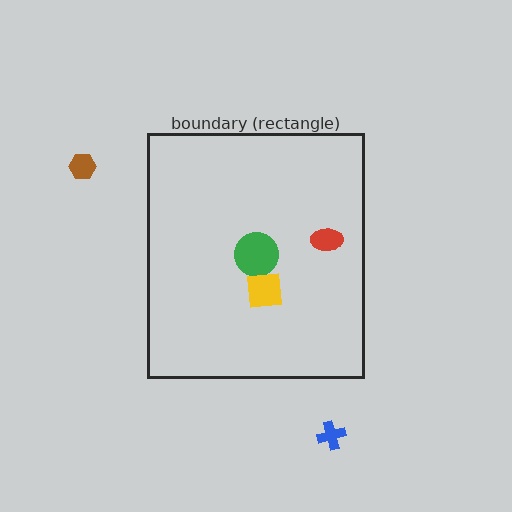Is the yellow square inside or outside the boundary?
Inside.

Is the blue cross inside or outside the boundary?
Outside.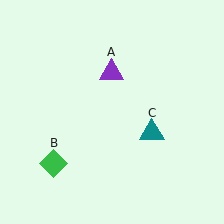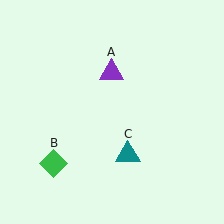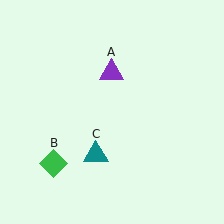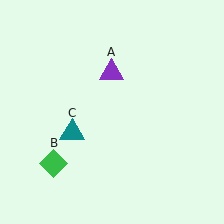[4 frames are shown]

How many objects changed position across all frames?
1 object changed position: teal triangle (object C).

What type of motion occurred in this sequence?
The teal triangle (object C) rotated clockwise around the center of the scene.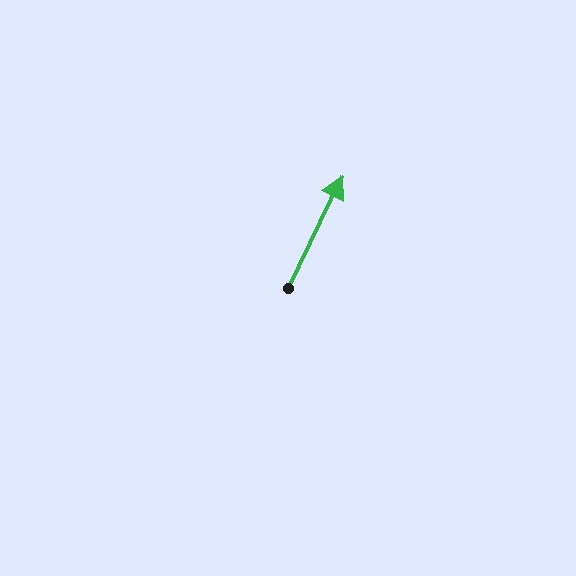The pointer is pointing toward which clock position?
Roughly 1 o'clock.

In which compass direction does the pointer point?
Northeast.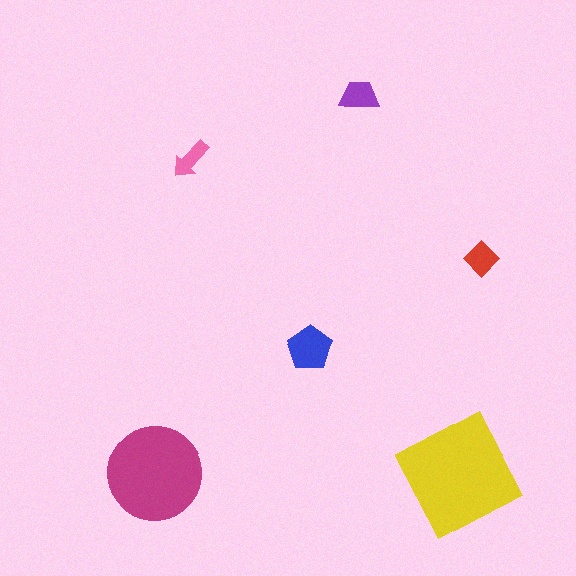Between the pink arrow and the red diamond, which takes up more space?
The red diamond.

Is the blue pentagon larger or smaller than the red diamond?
Larger.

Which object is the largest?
The yellow square.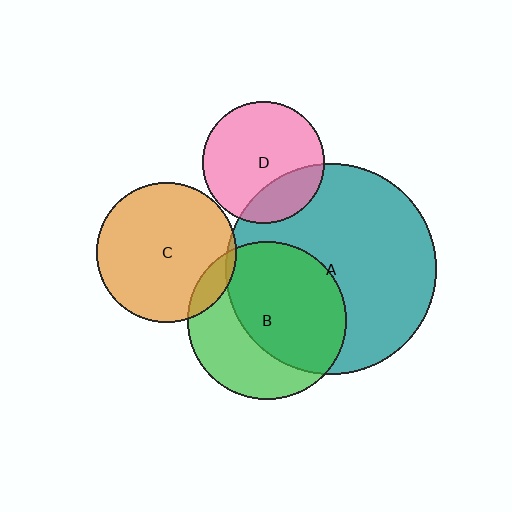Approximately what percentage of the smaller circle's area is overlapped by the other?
Approximately 60%.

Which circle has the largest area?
Circle A (teal).